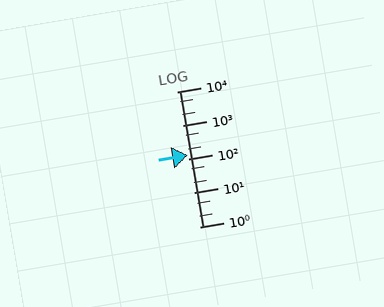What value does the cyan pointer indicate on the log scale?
The pointer indicates approximately 130.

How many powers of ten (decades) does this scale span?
The scale spans 4 decades, from 1 to 10000.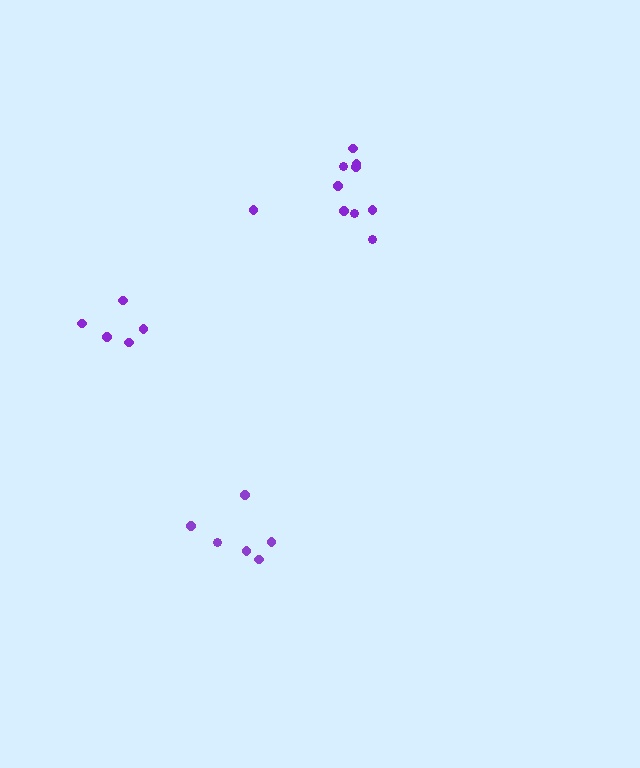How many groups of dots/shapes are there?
There are 3 groups.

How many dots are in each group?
Group 1: 6 dots, Group 2: 5 dots, Group 3: 10 dots (21 total).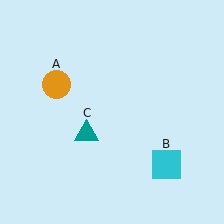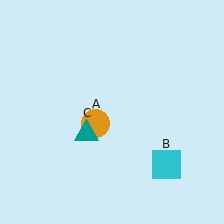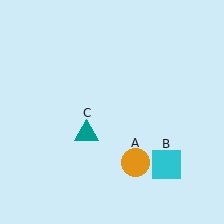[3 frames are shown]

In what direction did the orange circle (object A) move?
The orange circle (object A) moved down and to the right.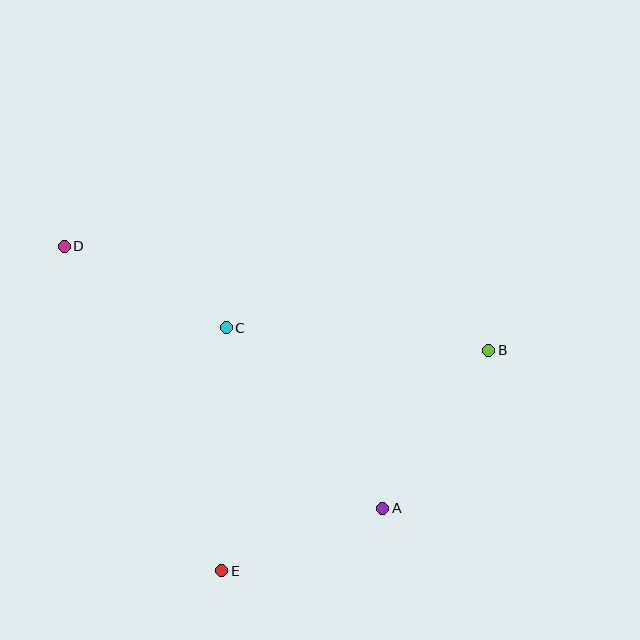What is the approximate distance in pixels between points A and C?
The distance between A and C is approximately 239 pixels.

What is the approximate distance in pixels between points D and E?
The distance between D and E is approximately 360 pixels.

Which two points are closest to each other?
Points A and E are closest to each other.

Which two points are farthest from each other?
Points B and D are farthest from each other.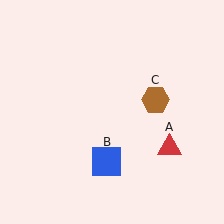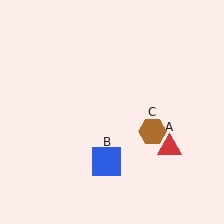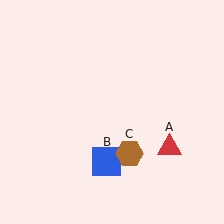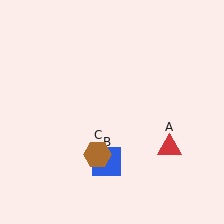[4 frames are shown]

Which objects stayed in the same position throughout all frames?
Red triangle (object A) and blue square (object B) remained stationary.